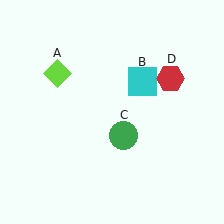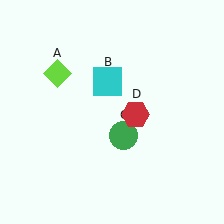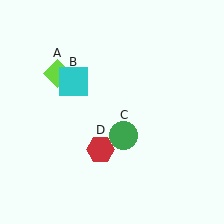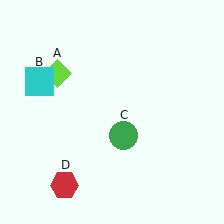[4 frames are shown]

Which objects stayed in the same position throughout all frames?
Lime diamond (object A) and green circle (object C) remained stationary.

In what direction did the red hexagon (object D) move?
The red hexagon (object D) moved down and to the left.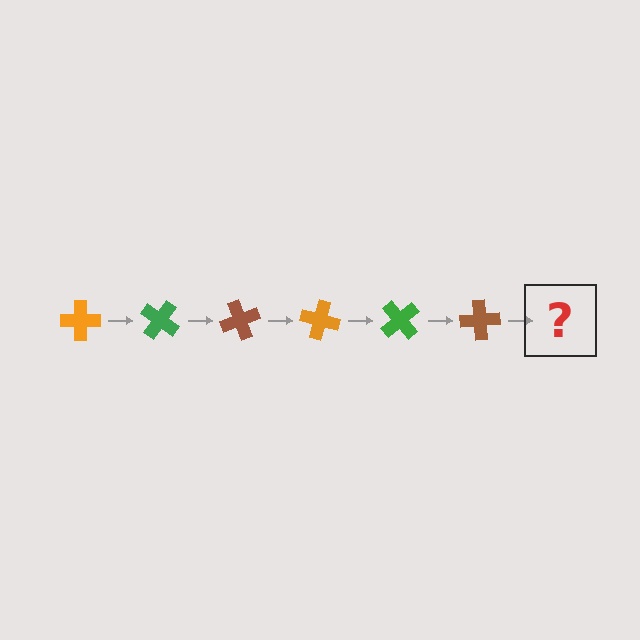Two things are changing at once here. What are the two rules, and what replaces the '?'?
The two rules are that it rotates 35 degrees each step and the color cycles through orange, green, and brown. The '?' should be an orange cross, rotated 210 degrees from the start.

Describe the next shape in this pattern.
It should be an orange cross, rotated 210 degrees from the start.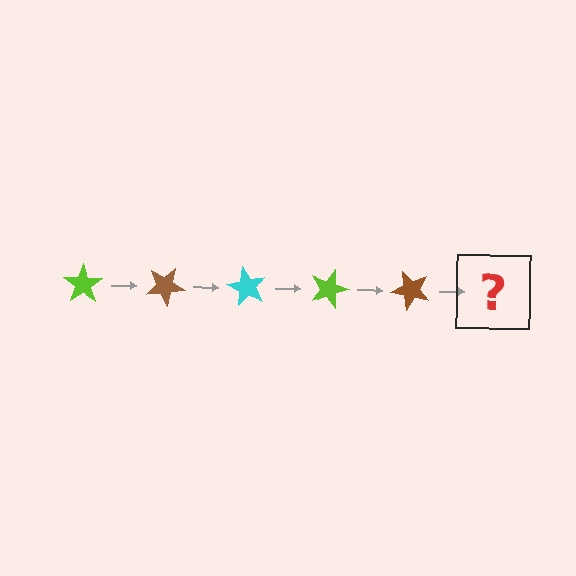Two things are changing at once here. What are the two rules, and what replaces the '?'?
The two rules are that it rotates 30 degrees each step and the color cycles through lime, brown, and cyan. The '?' should be a cyan star, rotated 150 degrees from the start.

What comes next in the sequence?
The next element should be a cyan star, rotated 150 degrees from the start.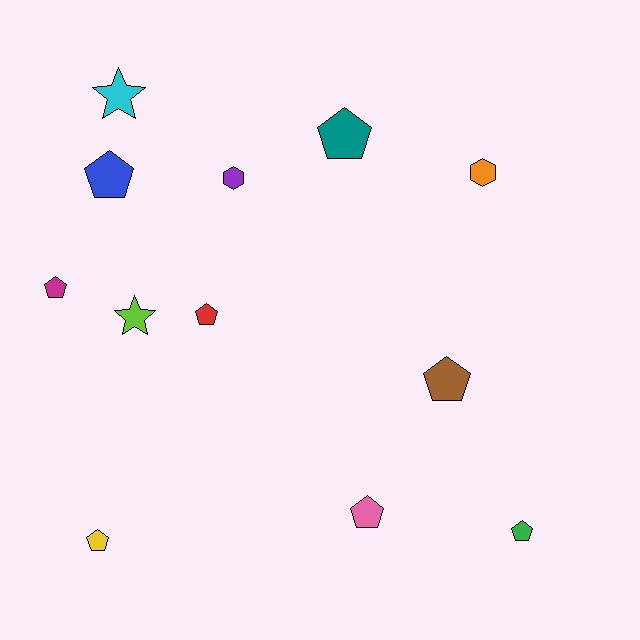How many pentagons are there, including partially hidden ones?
There are 8 pentagons.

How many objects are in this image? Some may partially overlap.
There are 12 objects.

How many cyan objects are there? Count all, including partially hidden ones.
There is 1 cyan object.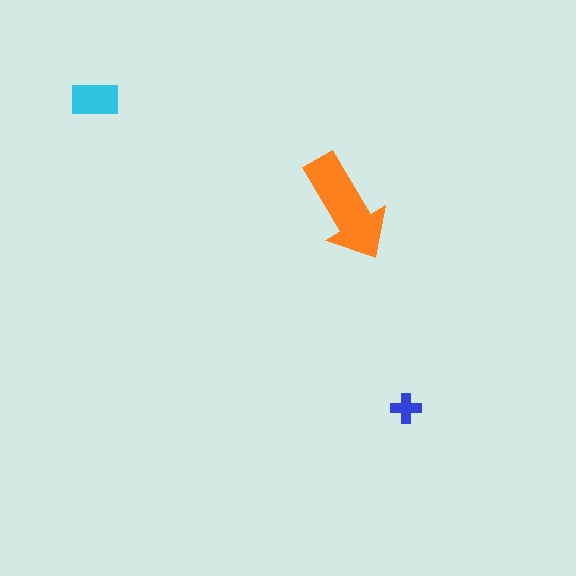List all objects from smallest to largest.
The blue cross, the cyan rectangle, the orange arrow.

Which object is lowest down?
The blue cross is bottommost.